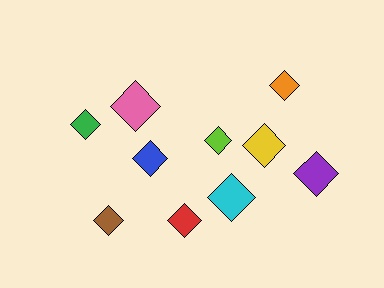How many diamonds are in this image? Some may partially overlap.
There are 10 diamonds.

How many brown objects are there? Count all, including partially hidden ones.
There is 1 brown object.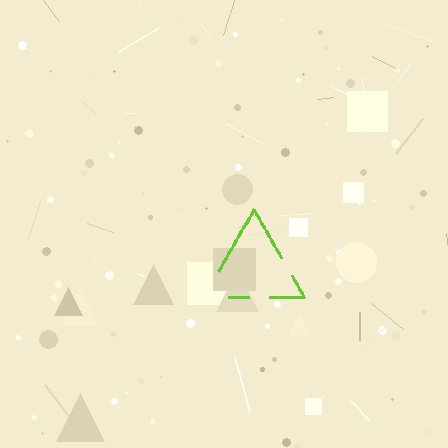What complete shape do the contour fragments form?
The contour fragments form a triangle.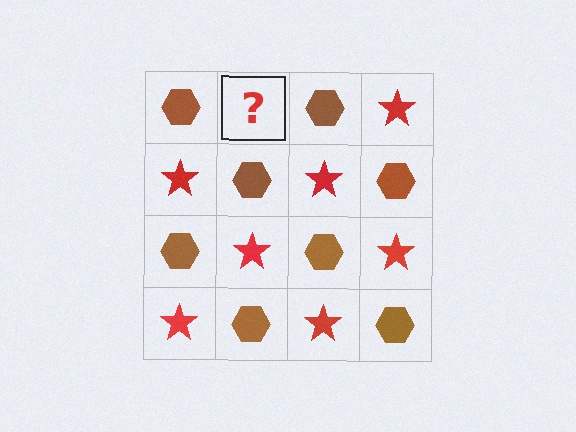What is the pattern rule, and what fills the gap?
The rule is that it alternates brown hexagon and red star in a checkerboard pattern. The gap should be filled with a red star.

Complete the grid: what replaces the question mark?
The question mark should be replaced with a red star.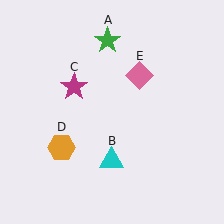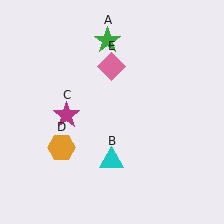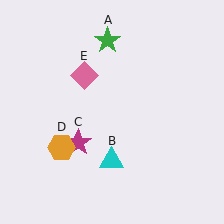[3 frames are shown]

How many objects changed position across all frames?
2 objects changed position: magenta star (object C), pink diamond (object E).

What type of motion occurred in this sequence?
The magenta star (object C), pink diamond (object E) rotated counterclockwise around the center of the scene.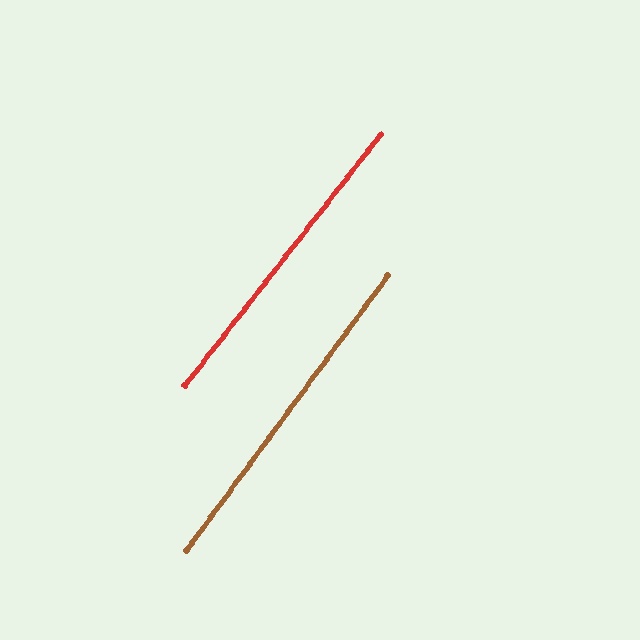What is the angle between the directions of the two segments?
Approximately 2 degrees.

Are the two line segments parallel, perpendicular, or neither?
Parallel — their directions differ by only 1.8°.